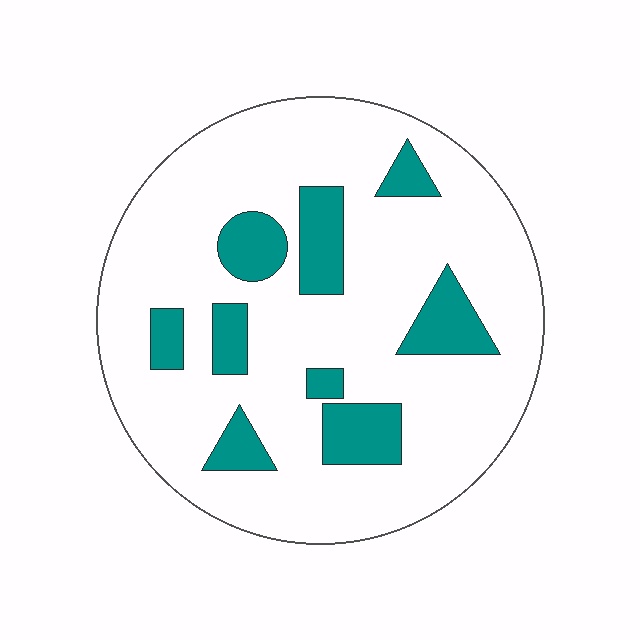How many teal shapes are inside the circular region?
9.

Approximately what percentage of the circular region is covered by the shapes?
Approximately 20%.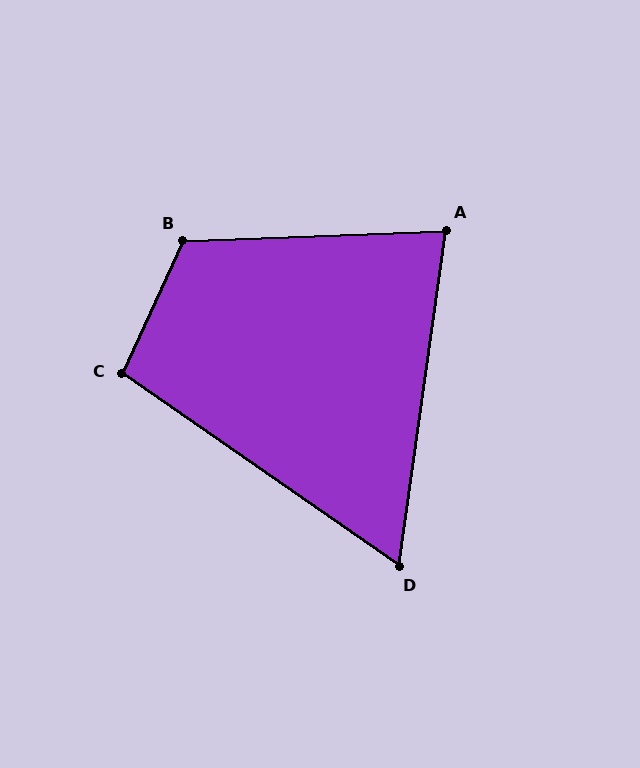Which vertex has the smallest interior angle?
D, at approximately 63 degrees.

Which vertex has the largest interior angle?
B, at approximately 117 degrees.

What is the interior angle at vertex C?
Approximately 100 degrees (obtuse).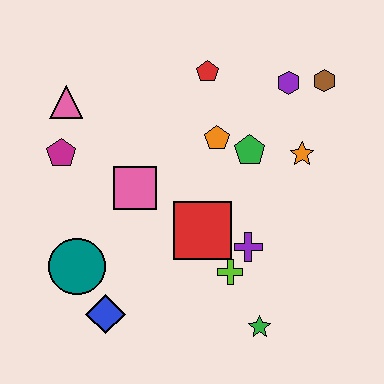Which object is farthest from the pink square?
The brown hexagon is farthest from the pink square.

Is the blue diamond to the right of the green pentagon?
No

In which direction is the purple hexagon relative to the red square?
The purple hexagon is above the red square.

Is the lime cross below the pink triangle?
Yes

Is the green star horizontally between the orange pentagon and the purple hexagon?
Yes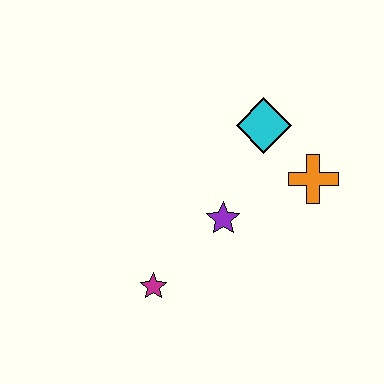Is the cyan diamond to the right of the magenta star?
Yes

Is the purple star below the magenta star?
No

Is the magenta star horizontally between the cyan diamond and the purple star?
No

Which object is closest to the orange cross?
The cyan diamond is closest to the orange cross.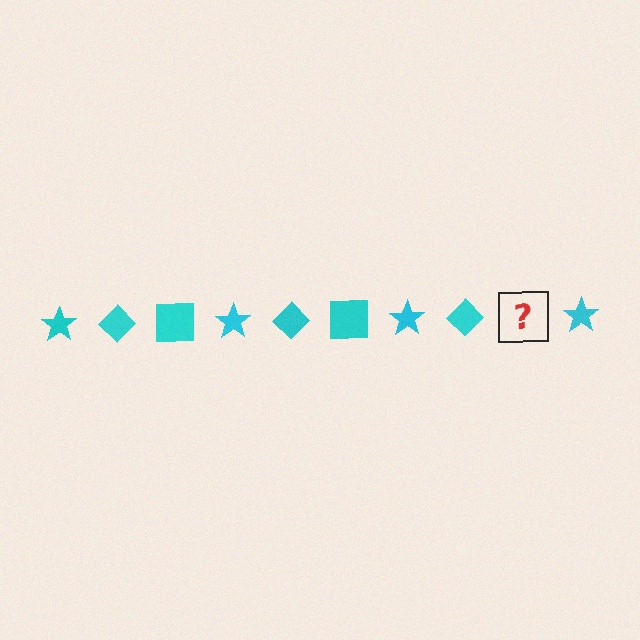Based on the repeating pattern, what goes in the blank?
The blank should be a cyan square.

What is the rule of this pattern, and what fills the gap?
The rule is that the pattern cycles through star, diamond, square shapes in cyan. The gap should be filled with a cyan square.